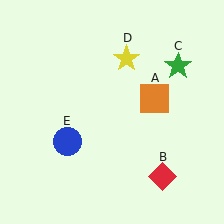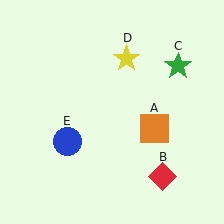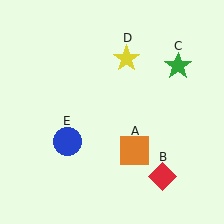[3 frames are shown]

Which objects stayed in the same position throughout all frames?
Red diamond (object B) and green star (object C) and yellow star (object D) and blue circle (object E) remained stationary.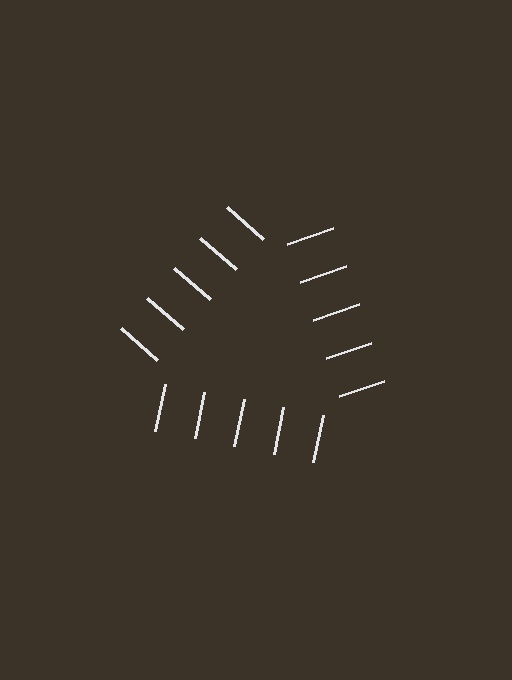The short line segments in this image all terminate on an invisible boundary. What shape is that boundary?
An illusory triangle — the line segments terminate on its edges but no continuous stroke is drawn.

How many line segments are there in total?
15 — 5 along each of the 3 edges.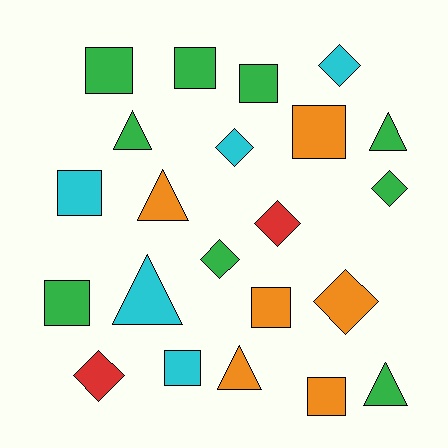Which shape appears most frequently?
Square, with 9 objects.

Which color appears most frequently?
Green, with 9 objects.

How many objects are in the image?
There are 22 objects.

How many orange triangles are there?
There are 2 orange triangles.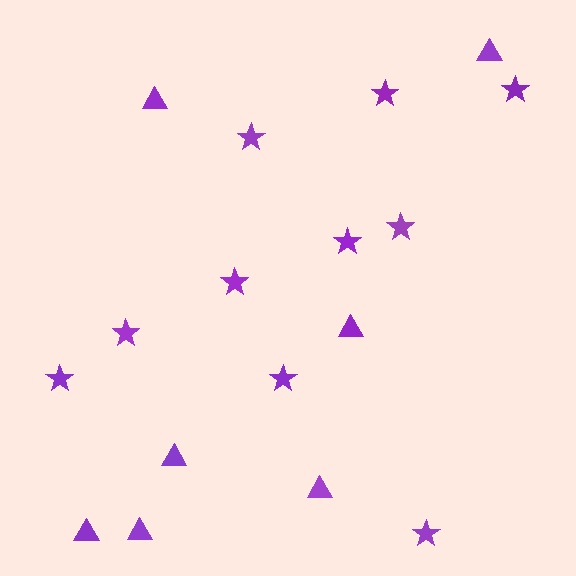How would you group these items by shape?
There are 2 groups: one group of stars (10) and one group of triangles (7).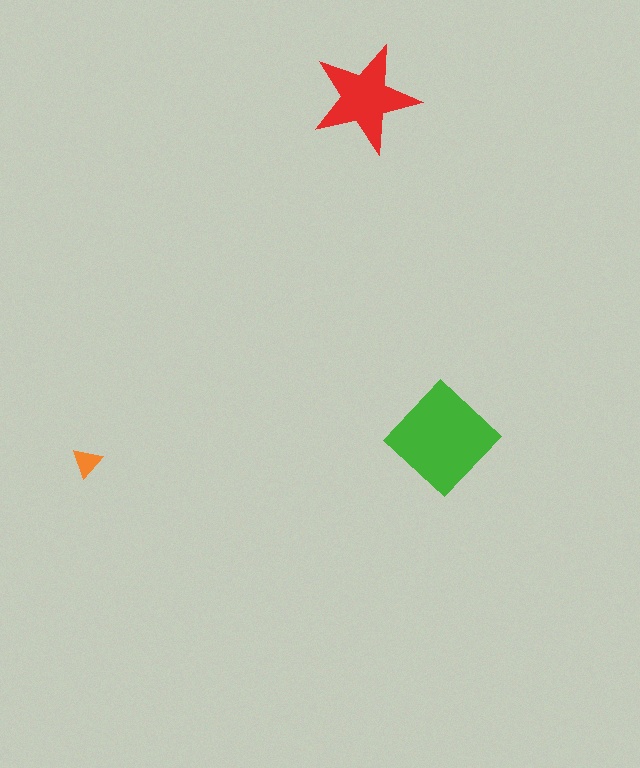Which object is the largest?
The green diamond.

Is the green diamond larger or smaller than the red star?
Larger.